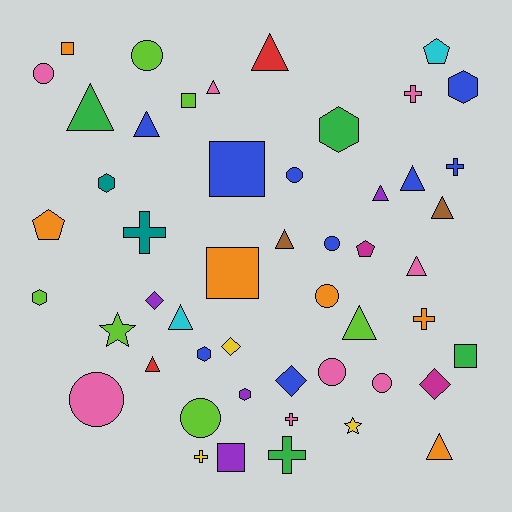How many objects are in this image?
There are 50 objects.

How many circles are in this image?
There are 9 circles.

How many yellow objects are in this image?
There are 3 yellow objects.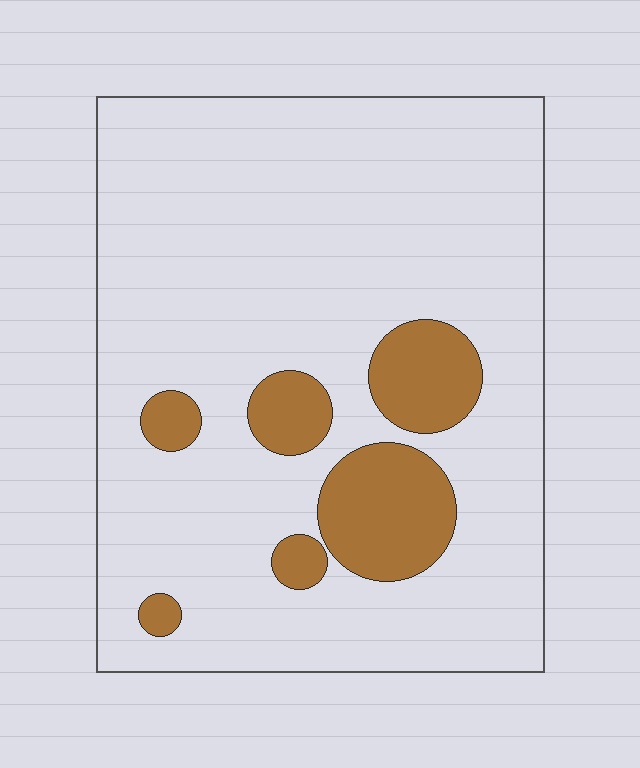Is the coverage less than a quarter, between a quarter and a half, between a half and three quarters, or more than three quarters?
Less than a quarter.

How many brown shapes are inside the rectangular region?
6.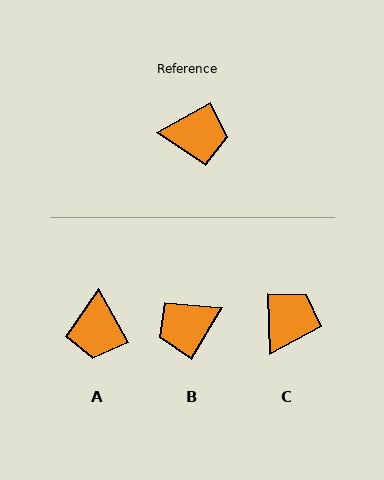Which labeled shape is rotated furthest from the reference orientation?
B, about 150 degrees away.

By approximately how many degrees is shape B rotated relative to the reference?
Approximately 150 degrees clockwise.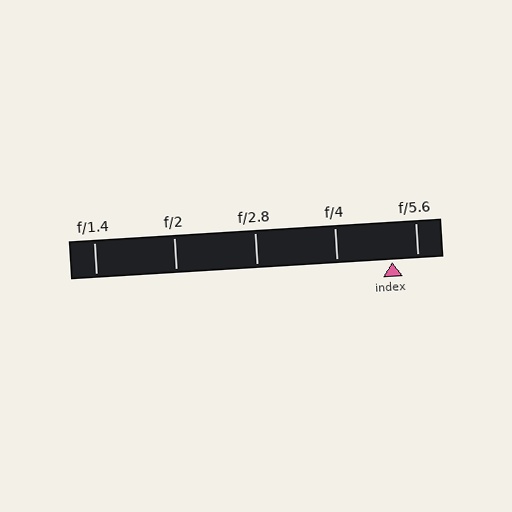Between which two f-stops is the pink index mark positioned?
The index mark is between f/4 and f/5.6.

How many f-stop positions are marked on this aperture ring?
There are 5 f-stop positions marked.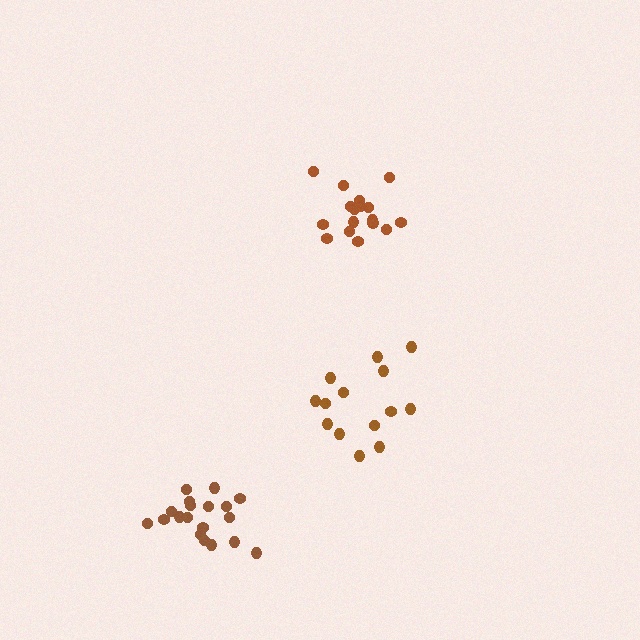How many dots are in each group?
Group 1: 17 dots, Group 2: 19 dots, Group 3: 14 dots (50 total).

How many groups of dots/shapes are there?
There are 3 groups.